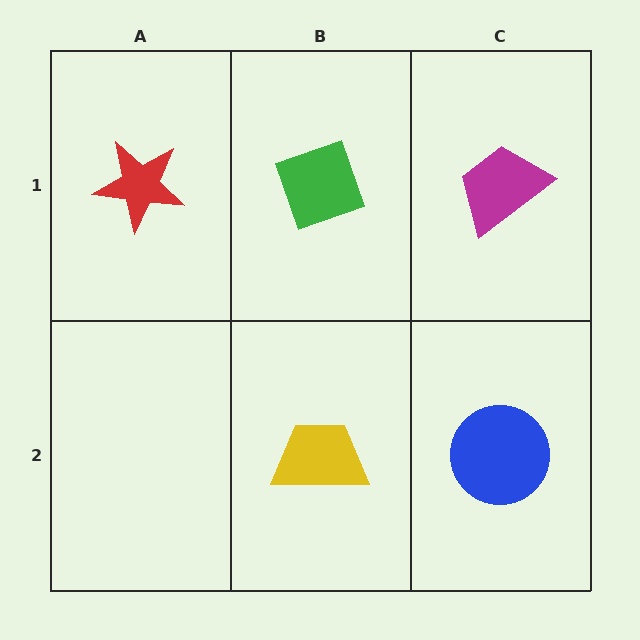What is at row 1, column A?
A red star.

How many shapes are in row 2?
2 shapes.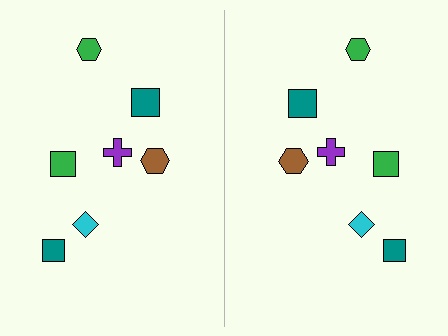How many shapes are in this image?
There are 14 shapes in this image.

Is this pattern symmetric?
Yes, this pattern has bilateral (reflection) symmetry.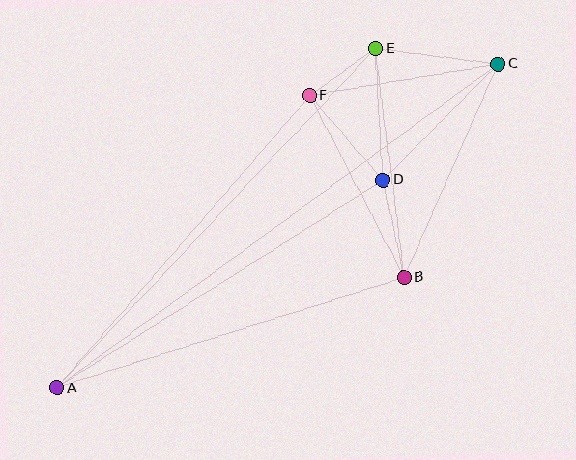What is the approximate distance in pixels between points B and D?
The distance between B and D is approximately 100 pixels.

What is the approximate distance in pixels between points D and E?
The distance between D and E is approximately 131 pixels.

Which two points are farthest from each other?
Points A and C are farthest from each other.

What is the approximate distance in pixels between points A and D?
The distance between A and D is approximately 387 pixels.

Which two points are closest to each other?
Points E and F are closest to each other.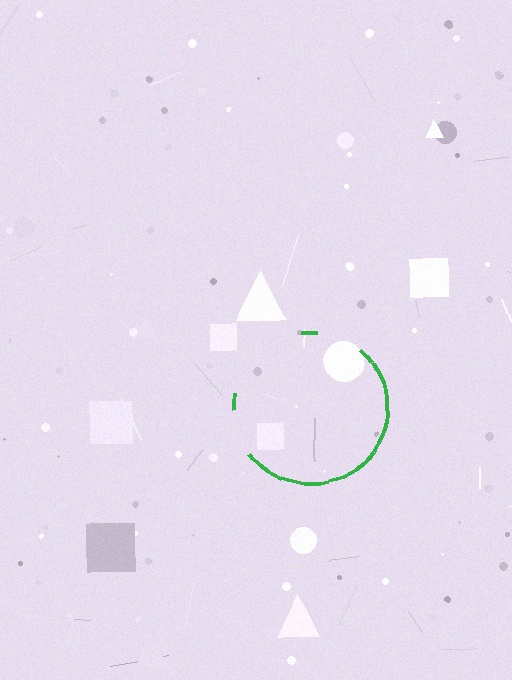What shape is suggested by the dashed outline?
The dashed outline suggests a circle.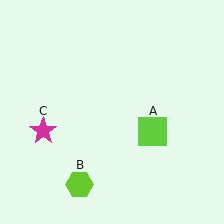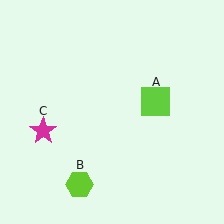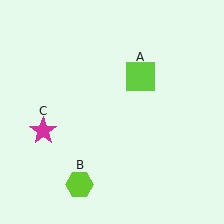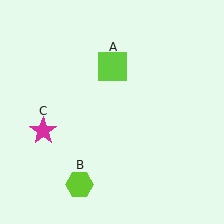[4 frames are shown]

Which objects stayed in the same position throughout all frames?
Lime hexagon (object B) and magenta star (object C) remained stationary.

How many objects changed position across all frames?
1 object changed position: lime square (object A).